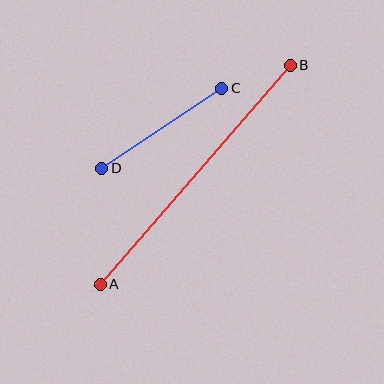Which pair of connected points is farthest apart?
Points A and B are farthest apart.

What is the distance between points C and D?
The distance is approximately 144 pixels.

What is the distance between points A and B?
The distance is approximately 290 pixels.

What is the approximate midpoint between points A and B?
The midpoint is at approximately (195, 175) pixels.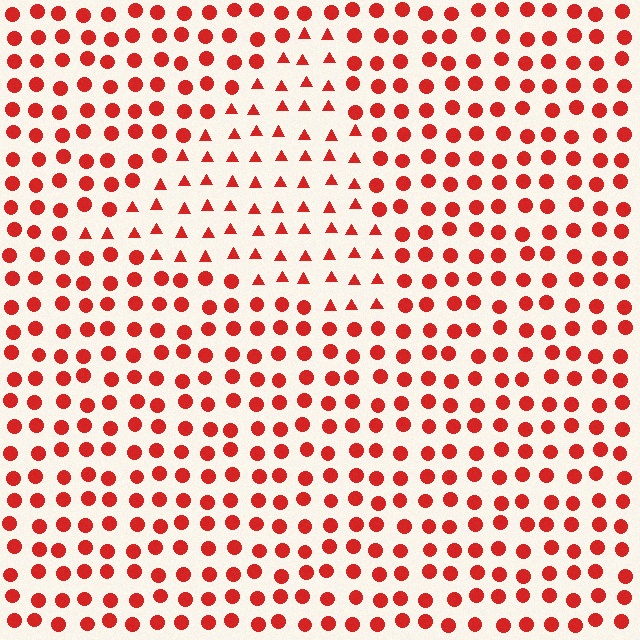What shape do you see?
I see a triangle.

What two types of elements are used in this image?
The image uses triangles inside the triangle region and circles outside it.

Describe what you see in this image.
The image is filled with small red elements arranged in a uniform grid. A triangle-shaped region contains triangles, while the surrounding area contains circles. The boundary is defined purely by the change in element shape.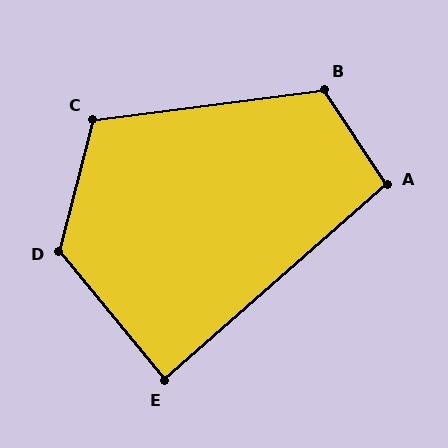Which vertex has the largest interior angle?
D, at approximately 126 degrees.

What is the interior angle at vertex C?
Approximately 112 degrees (obtuse).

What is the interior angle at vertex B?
Approximately 116 degrees (obtuse).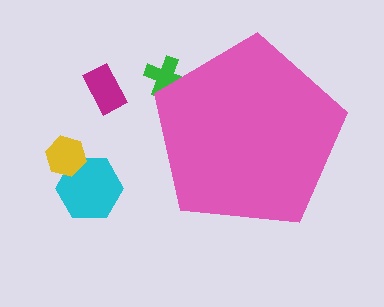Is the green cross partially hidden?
Yes, the green cross is partially hidden behind the pink pentagon.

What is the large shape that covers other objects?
A pink pentagon.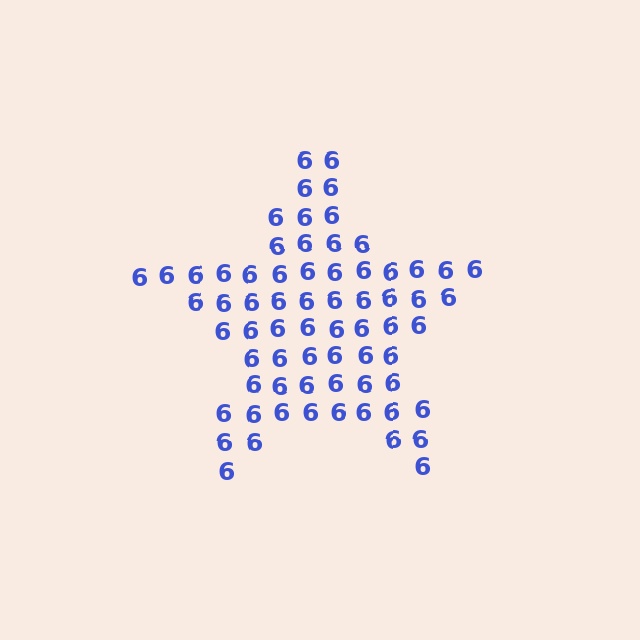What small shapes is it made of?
It is made of small digit 6's.